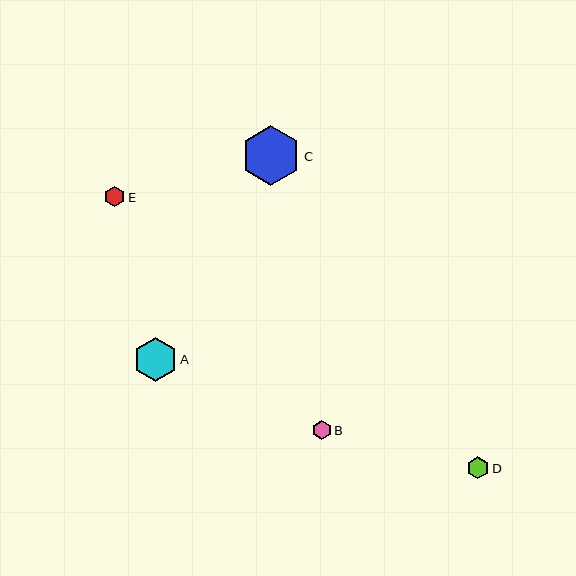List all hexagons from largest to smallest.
From largest to smallest: C, A, D, E, B.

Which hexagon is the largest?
Hexagon C is the largest with a size of approximately 60 pixels.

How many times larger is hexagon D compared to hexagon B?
Hexagon D is approximately 1.2 times the size of hexagon B.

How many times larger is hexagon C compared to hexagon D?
Hexagon C is approximately 2.7 times the size of hexagon D.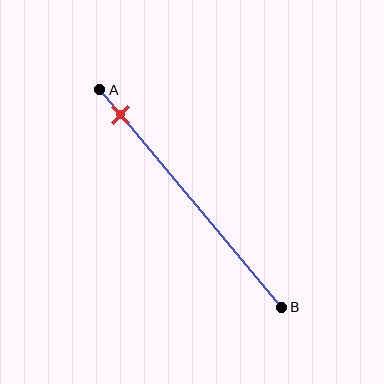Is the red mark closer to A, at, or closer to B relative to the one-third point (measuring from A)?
The red mark is closer to point A than the one-third point of segment AB.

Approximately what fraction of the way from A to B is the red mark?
The red mark is approximately 10% of the way from A to B.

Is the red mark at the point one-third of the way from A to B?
No, the mark is at about 10% from A, not at the 33% one-third point.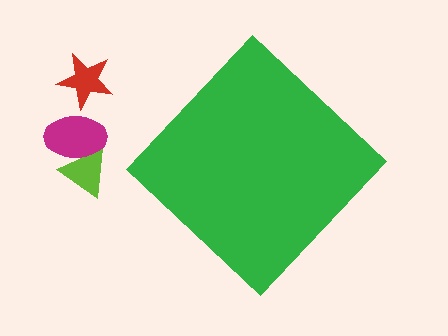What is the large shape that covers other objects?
A green diamond.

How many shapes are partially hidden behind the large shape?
0 shapes are partially hidden.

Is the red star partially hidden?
No, the red star is fully visible.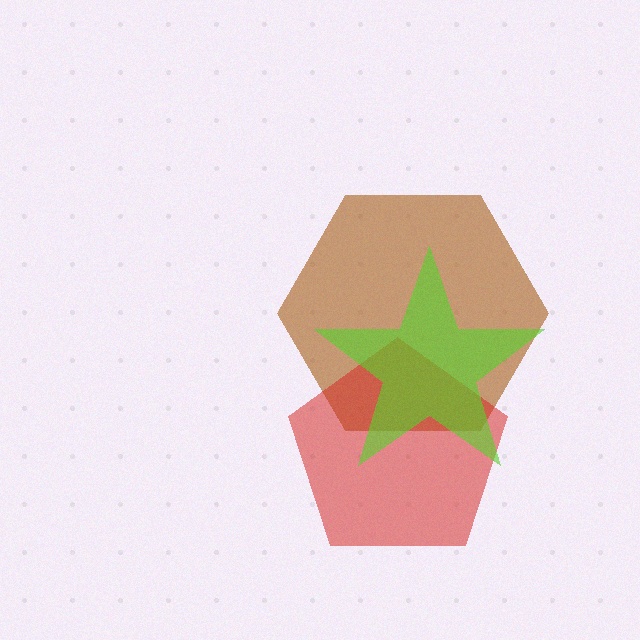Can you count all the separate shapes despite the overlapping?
Yes, there are 3 separate shapes.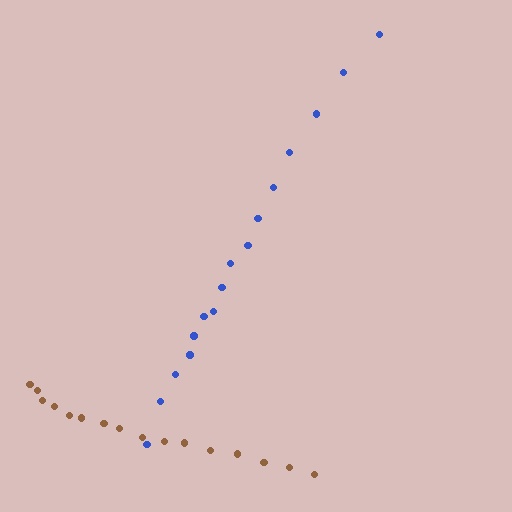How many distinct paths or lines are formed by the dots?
There are 2 distinct paths.